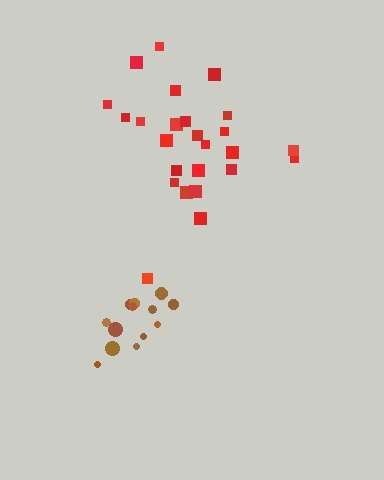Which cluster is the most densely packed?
Brown.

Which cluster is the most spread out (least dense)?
Red.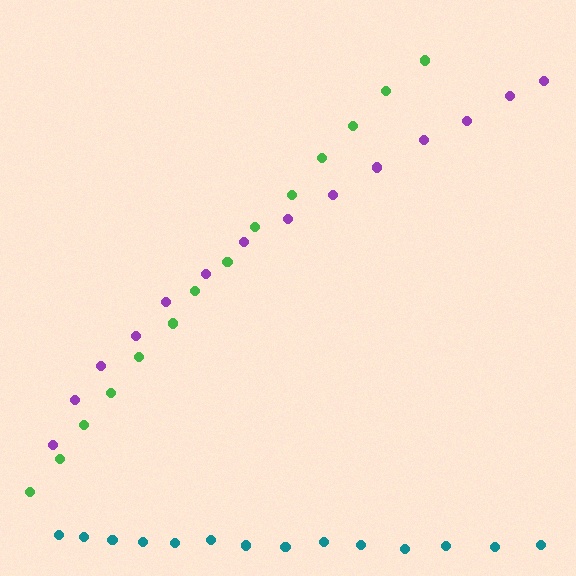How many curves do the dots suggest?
There are 3 distinct paths.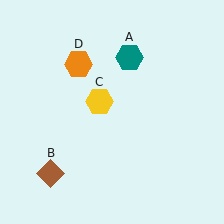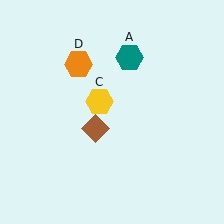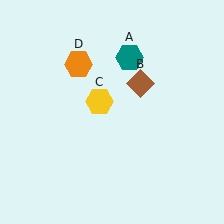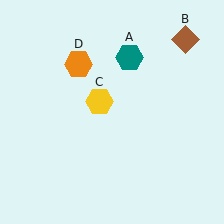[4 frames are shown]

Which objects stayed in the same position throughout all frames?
Teal hexagon (object A) and yellow hexagon (object C) and orange hexagon (object D) remained stationary.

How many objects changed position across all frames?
1 object changed position: brown diamond (object B).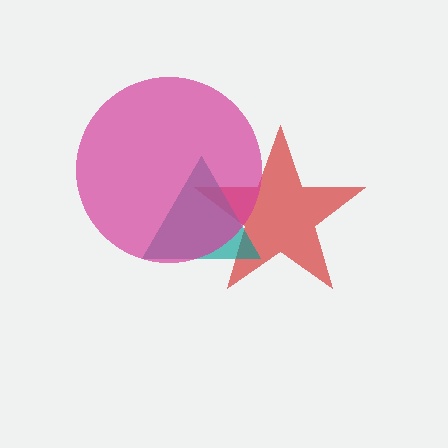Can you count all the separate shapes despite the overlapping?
Yes, there are 3 separate shapes.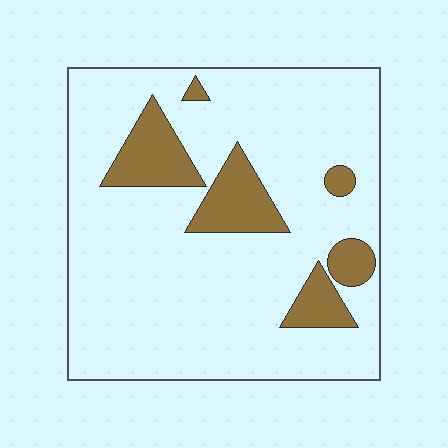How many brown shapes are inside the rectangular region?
6.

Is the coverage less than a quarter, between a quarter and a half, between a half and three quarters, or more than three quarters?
Less than a quarter.